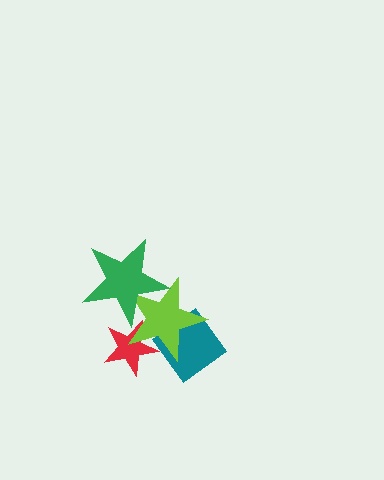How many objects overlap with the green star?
2 objects overlap with the green star.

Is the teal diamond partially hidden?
Yes, it is partially covered by another shape.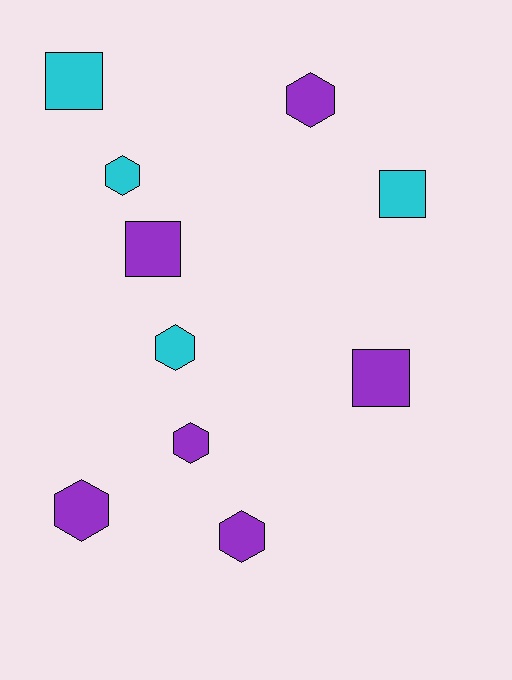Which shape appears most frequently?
Hexagon, with 6 objects.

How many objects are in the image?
There are 10 objects.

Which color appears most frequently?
Purple, with 6 objects.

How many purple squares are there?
There are 2 purple squares.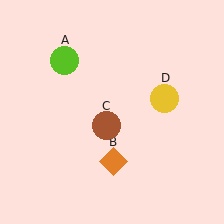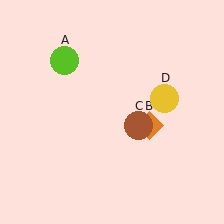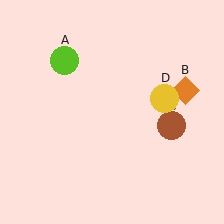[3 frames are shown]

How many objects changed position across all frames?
2 objects changed position: orange diamond (object B), brown circle (object C).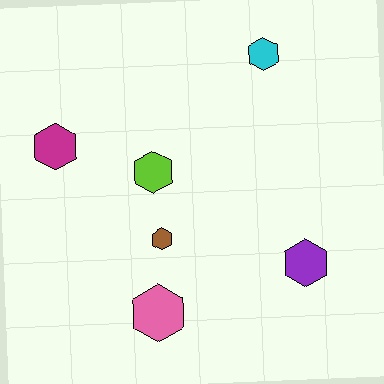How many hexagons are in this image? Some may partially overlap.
There are 6 hexagons.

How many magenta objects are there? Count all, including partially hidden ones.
There is 1 magenta object.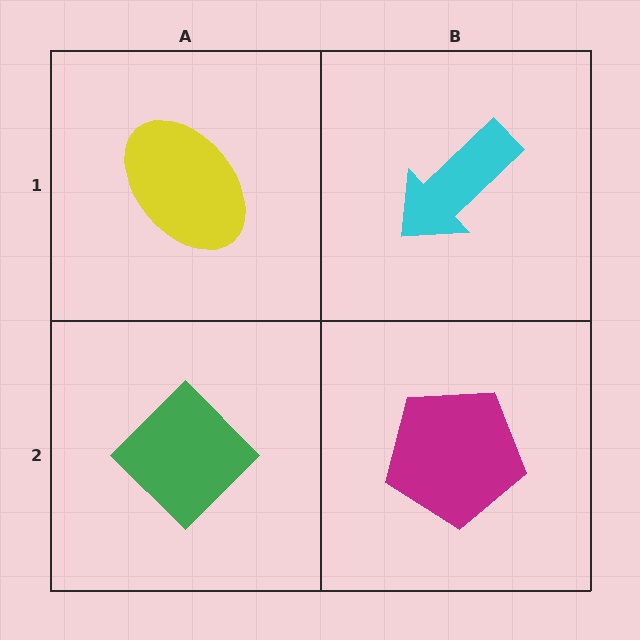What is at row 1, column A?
A yellow ellipse.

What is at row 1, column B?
A cyan arrow.